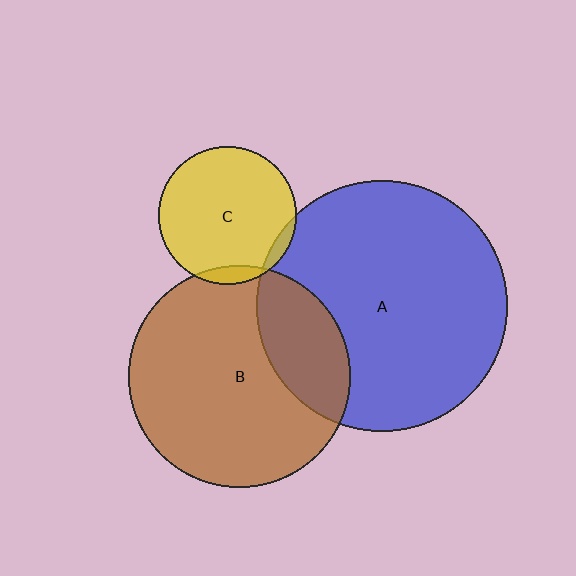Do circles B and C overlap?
Yes.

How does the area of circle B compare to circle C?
Approximately 2.6 times.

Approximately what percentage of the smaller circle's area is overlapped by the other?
Approximately 5%.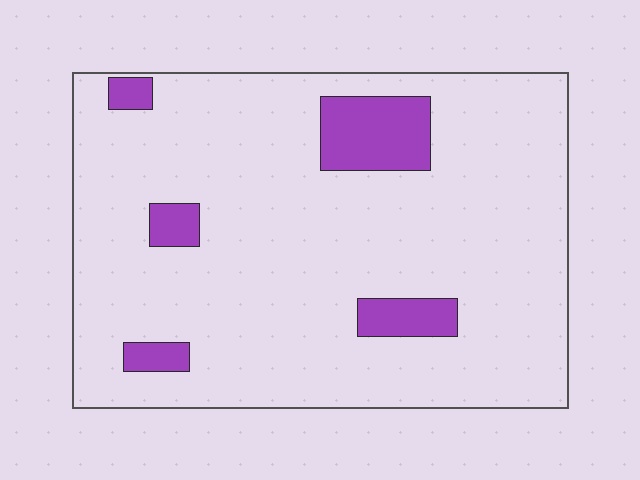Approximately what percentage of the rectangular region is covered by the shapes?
Approximately 10%.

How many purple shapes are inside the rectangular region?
5.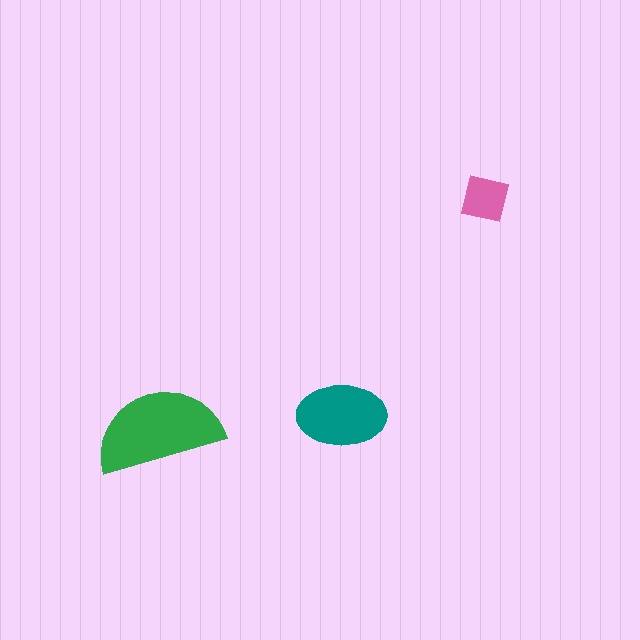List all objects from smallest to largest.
The pink square, the teal ellipse, the green semicircle.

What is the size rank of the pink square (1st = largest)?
3rd.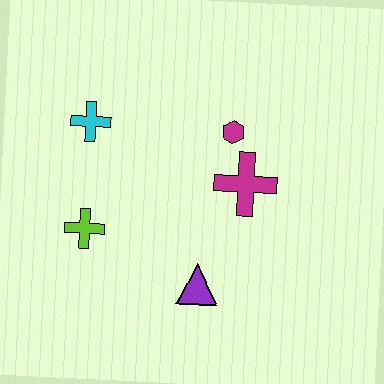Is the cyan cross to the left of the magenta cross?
Yes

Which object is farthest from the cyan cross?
The purple triangle is farthest from the cyan cross.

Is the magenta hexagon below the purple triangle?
No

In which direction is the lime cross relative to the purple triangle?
The lime cross is to the left of the purple triangle.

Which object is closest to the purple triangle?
The magenta cross is closest to the purple triangle.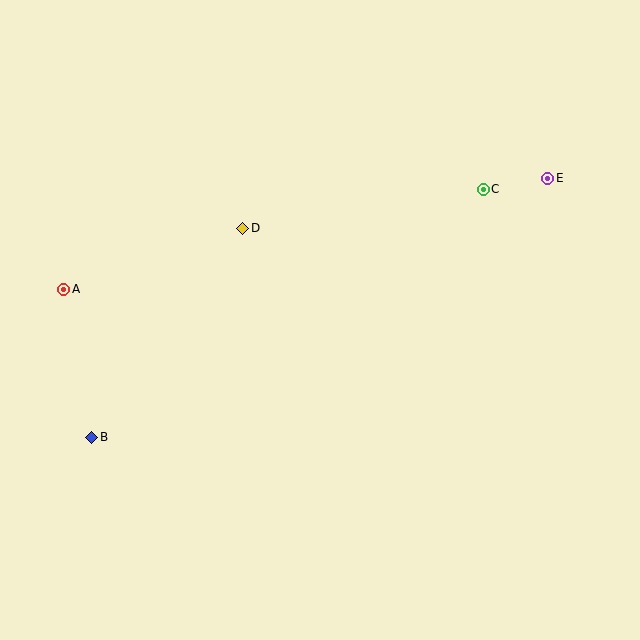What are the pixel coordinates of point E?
Point E is at (548, 178).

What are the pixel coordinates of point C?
Point C is at (483, 189).